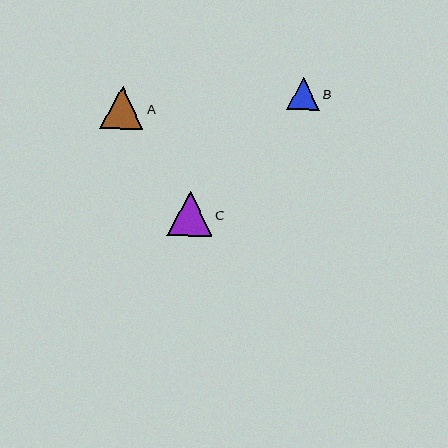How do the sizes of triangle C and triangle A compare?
Triangle C and triangle A are approximately the same size.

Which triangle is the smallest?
Triangle B is the smallest with a size of approximately 33 pixels.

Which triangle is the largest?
Triangle C is the largest with a size of approximately 45 pixels.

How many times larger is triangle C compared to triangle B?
Triangle C is approximately 1.4 times the size of triangle B.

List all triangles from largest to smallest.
From largest to smallest: C, A, B.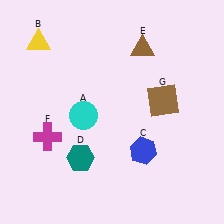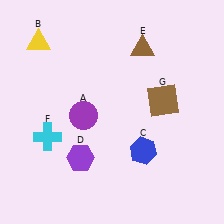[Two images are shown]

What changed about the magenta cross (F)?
In Image 1, F is magenta. In Image 2, it changed to cyan.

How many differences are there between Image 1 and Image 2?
There are 3 differences between the two images.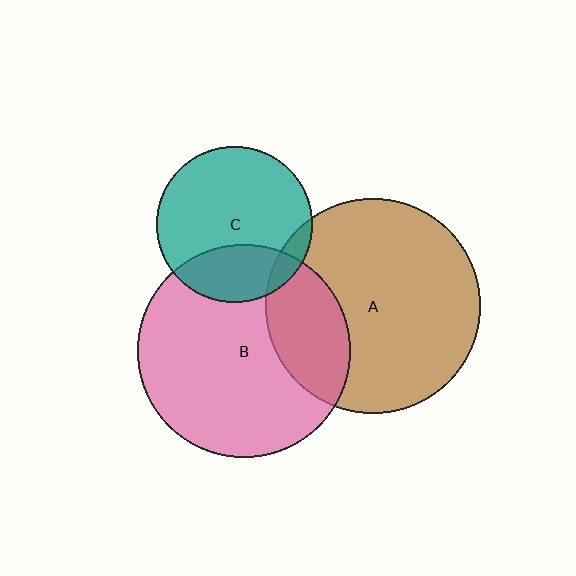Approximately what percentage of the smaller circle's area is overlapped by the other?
Approximately 25%.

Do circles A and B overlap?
Yes.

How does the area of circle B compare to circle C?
Approximately 1.9 times.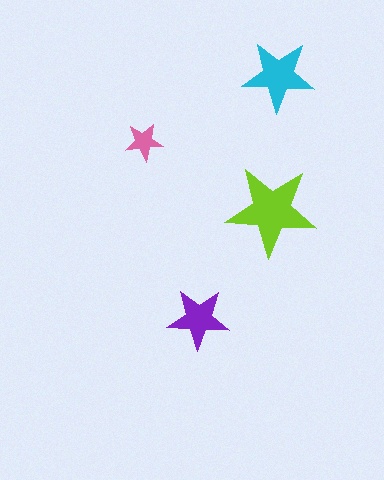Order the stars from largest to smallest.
the lime one, the cyan one, the purple one, the pink one.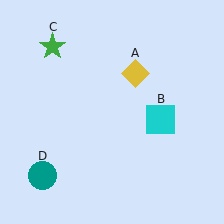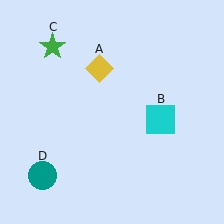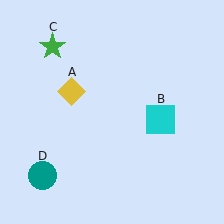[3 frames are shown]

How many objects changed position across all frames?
1 object changed position: yellow diamond (object A).